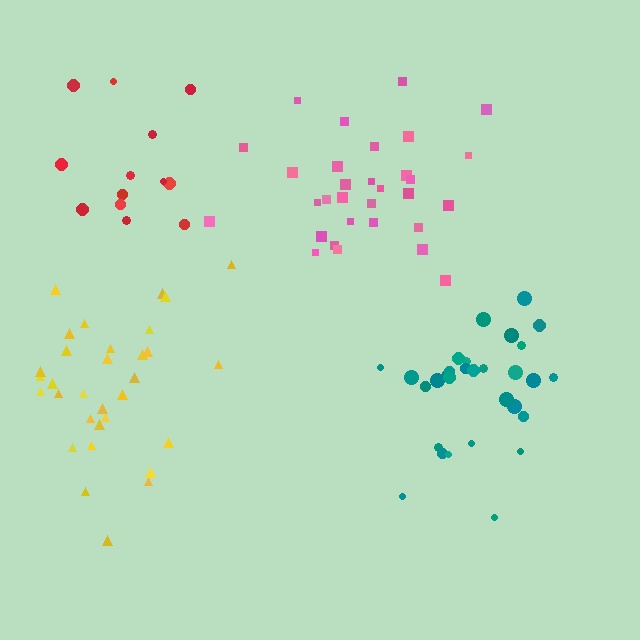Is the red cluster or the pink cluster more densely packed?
Pink.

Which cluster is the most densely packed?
Teal.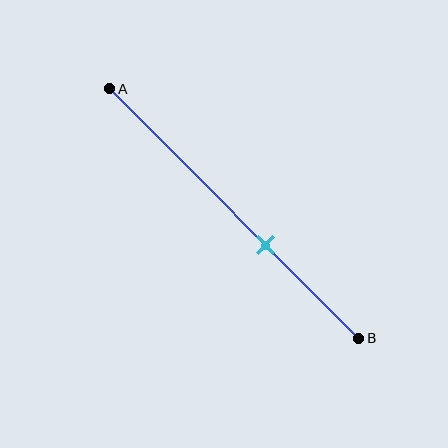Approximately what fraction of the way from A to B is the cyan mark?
The cyan mark is approximately 65% of the way from A to B.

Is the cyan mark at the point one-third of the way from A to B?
No, the mark is at about 65% from A, not at the 33% one-third point.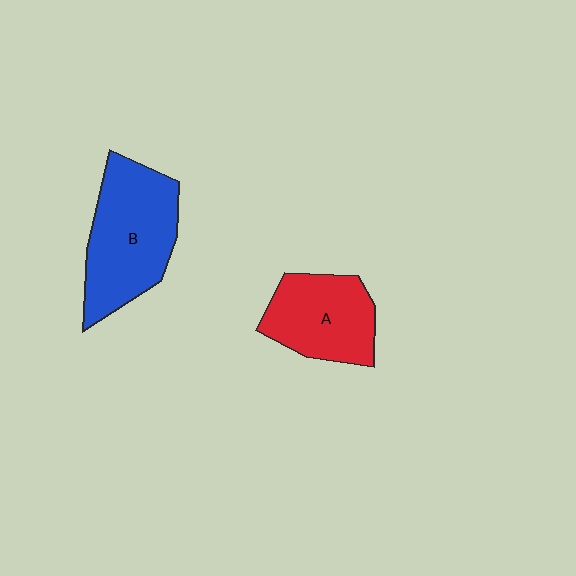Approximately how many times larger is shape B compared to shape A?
Approximately 1.3 times.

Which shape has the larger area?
Shape B (blue).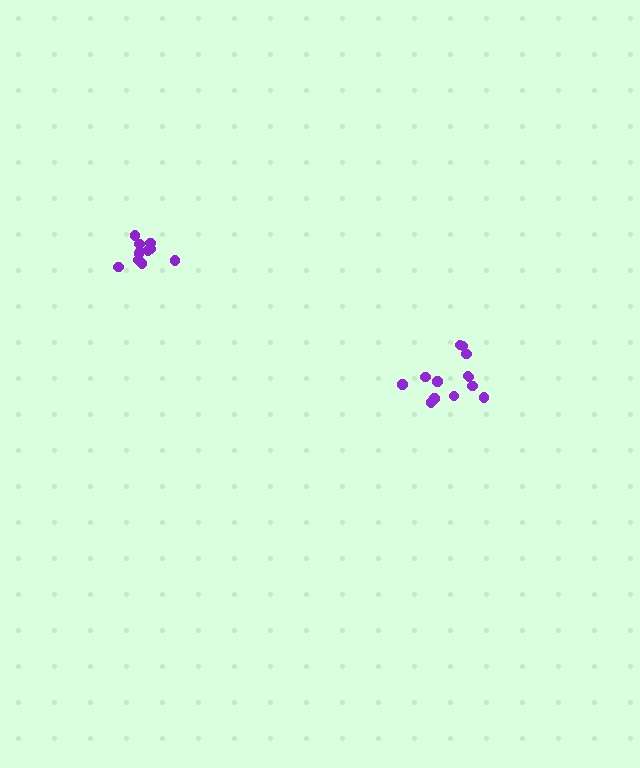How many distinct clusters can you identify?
There are 2 distinct clusters.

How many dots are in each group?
Group 1: 13 dots, Group 2: 13 dots (26 total).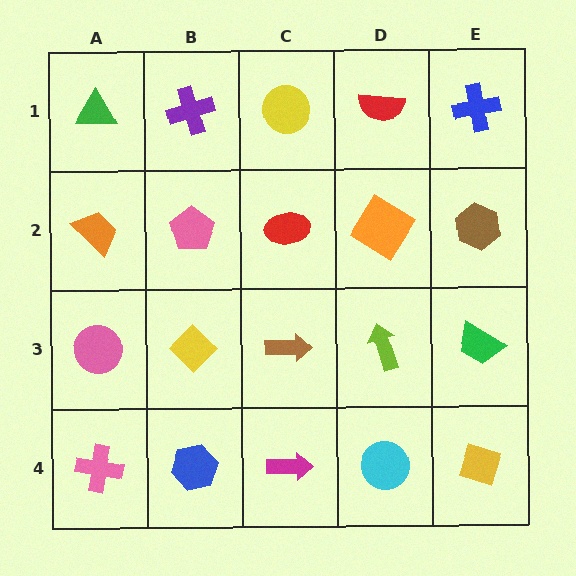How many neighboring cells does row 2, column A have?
3.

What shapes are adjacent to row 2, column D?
A red semicircle (row 1, column D), a lime arrow (row 3, column D), a red ellipse (row 2, column C), a brown hexagon (row 2, column E).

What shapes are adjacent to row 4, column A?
A pink circle (row 3, column A), a blue hexagon (row 4, column B).